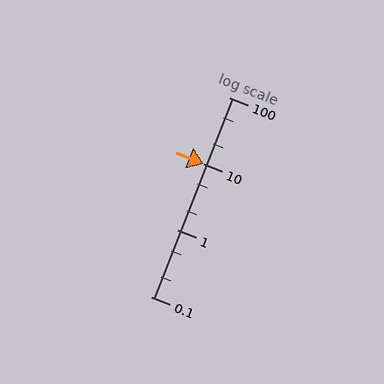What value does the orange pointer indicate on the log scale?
The pointer indicates approximately 10.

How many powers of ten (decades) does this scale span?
The scale spans 3 decades, from 0.1 to 100.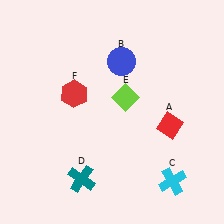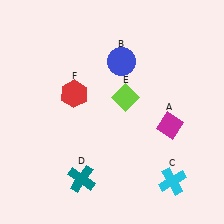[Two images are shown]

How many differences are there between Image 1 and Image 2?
There is 1 difference between the two images.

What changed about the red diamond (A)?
In Image 1, A is red. In Image 2, it changed to magenta.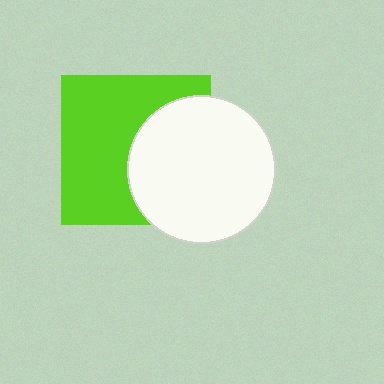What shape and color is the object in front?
The object in front is a white circle.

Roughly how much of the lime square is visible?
About half of it is visible (roughly 58%).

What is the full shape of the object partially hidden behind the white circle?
The partially hidden object is a lime square.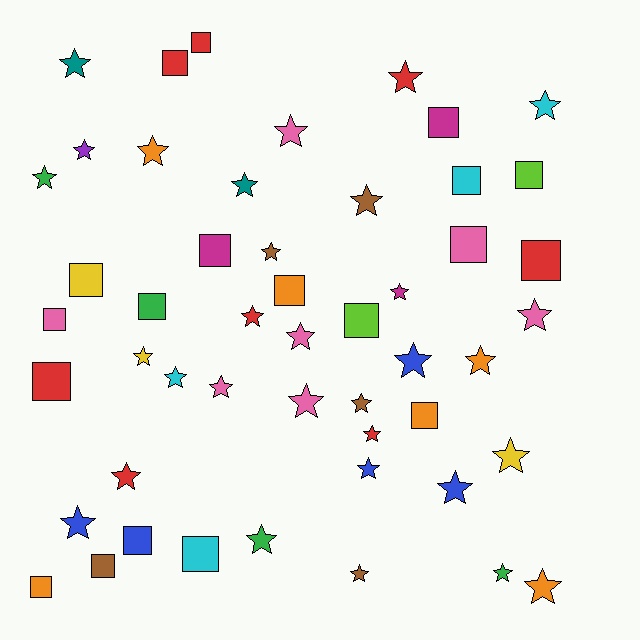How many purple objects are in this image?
There is 1 purple object.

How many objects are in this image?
There are 50 objects.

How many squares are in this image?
There are 19 squares.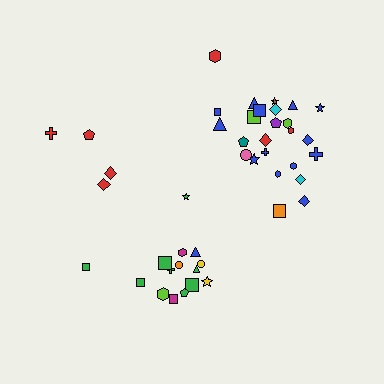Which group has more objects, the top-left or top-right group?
The top-right group.